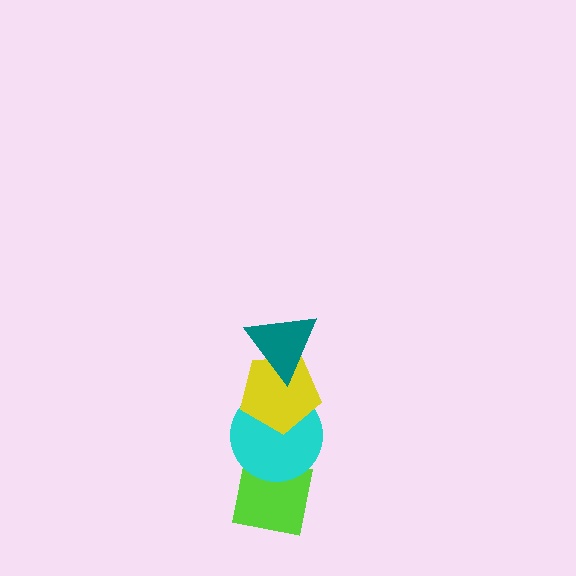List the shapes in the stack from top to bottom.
From top to bottom: the teal triangle, the yellow pentagon, the cyan circle, the lime square.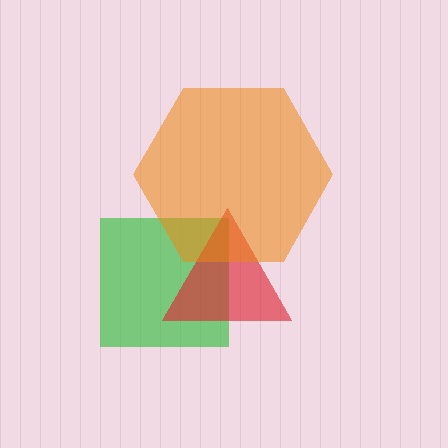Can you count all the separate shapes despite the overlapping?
Yes, there are 3 separate shapes.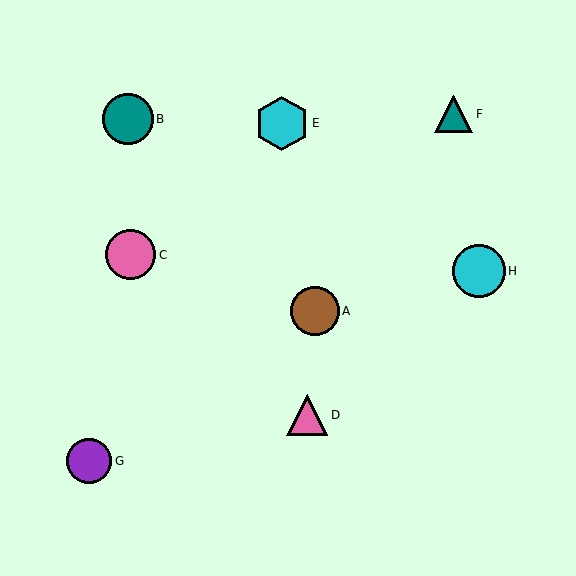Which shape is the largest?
The cyan hexagon (labeled E) is the largest.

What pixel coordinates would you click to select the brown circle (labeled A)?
Click at (315, 311) to select the brown circle A.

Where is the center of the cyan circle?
The center of the cyan circle is at (479, 271).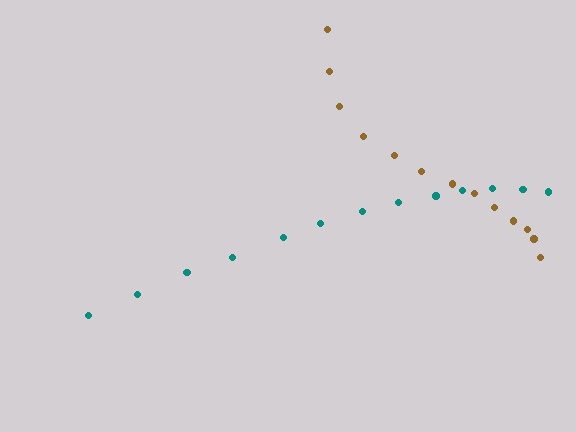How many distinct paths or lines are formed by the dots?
There are 2 distinct paths.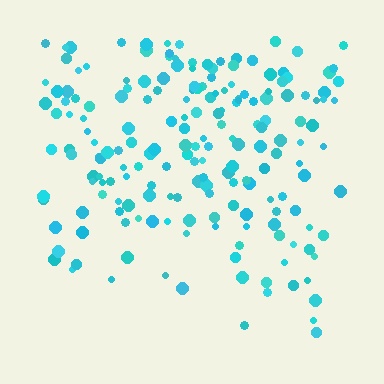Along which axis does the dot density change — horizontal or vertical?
Vertical.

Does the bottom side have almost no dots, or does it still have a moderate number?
Still a moderate number, just noticeably fewer than the top.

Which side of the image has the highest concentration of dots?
The top.